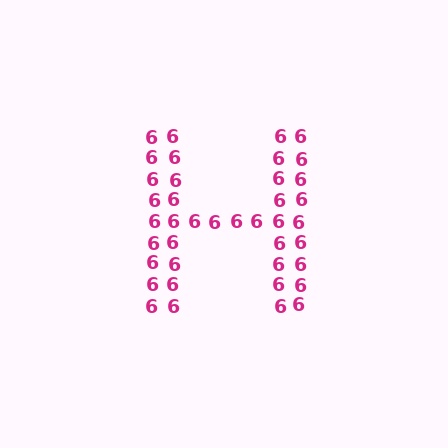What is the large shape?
The large shape is the letter H.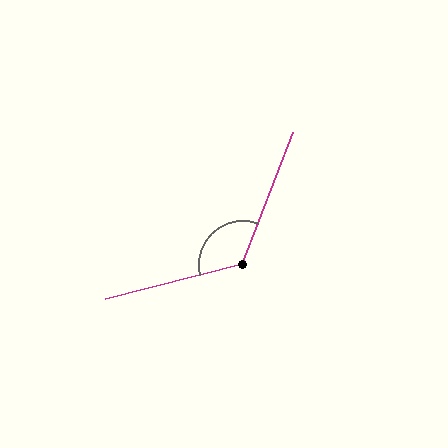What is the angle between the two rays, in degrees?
Approximately 125 degrees.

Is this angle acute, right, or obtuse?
It is obtuse.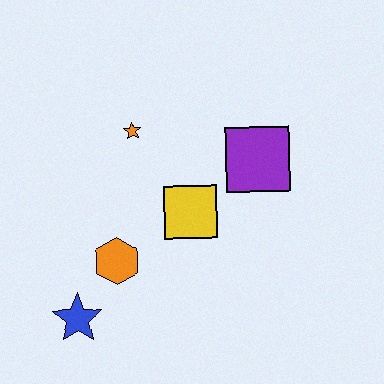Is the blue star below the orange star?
Yes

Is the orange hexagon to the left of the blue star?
No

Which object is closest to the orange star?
The yellow square is closest to the orange star.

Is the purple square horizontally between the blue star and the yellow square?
No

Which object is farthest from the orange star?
The blue star is farthest from the orange star.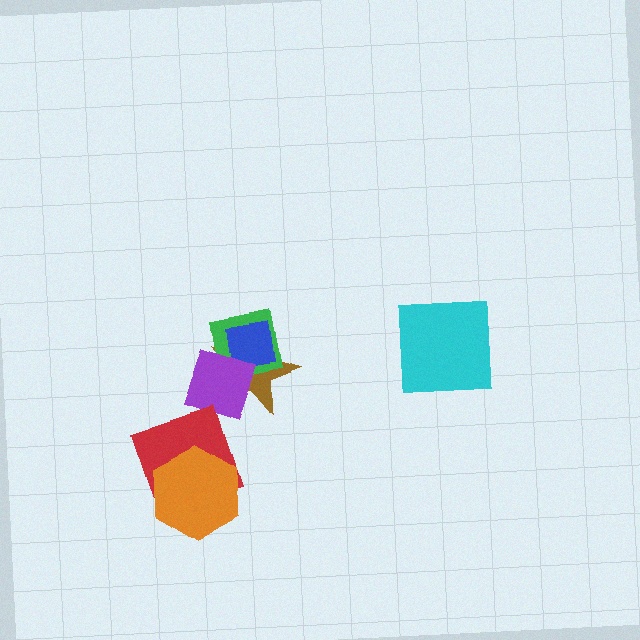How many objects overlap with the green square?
3 objects overlap with the green square.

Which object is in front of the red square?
The orange hexagon is in front of the red square.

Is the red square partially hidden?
Yes, it is partially covered by another shape.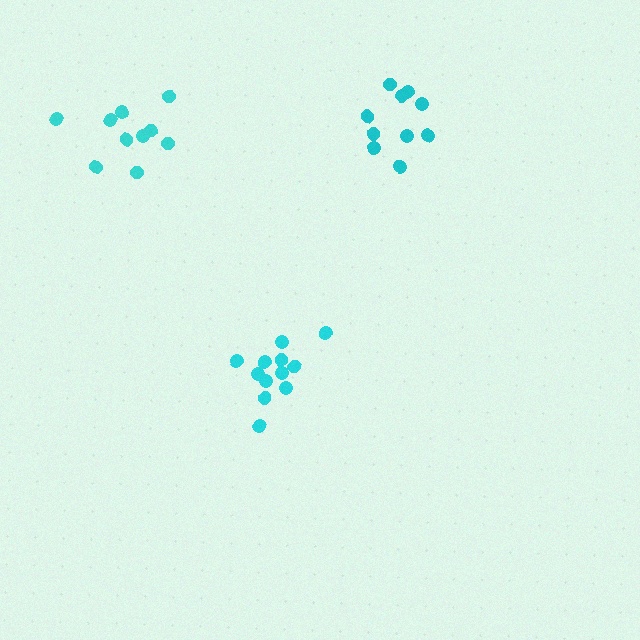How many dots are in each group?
Group 1: 12 dots, Group 2: 10 dots, Group 3: 10 dots (32 total).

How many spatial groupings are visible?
There are 3 spatial groupings.